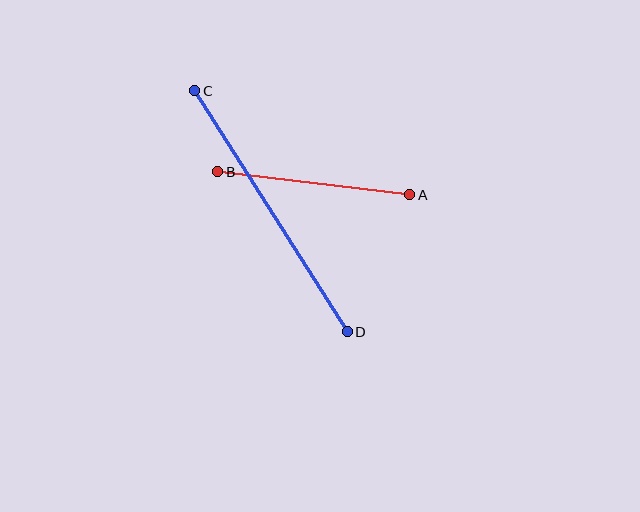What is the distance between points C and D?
The distance is approximately 285 pixels.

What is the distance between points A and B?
The distance is approximately 193 pixels.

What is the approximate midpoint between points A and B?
The midpoint is at approximately (314, 183) pixels.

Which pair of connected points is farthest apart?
Points C and D are farthest apart.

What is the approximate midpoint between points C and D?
The midpoint is at approximately (271, 211) pixels.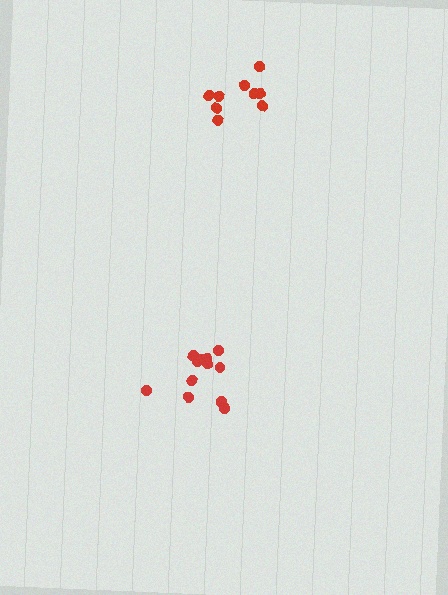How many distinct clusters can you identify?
There are 2 distinct clusters.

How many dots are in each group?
Group 1: 12 dots, Group 2: 9 dots (21 total).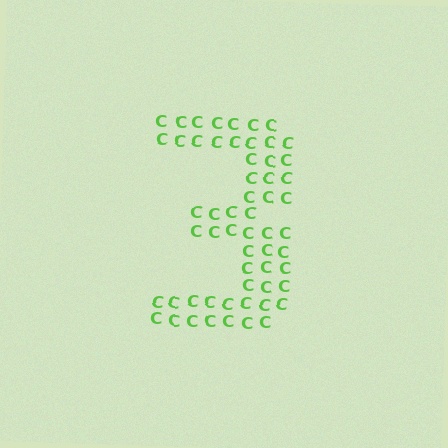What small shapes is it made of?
It is made of small letter C's.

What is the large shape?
The large shape is the digit 3.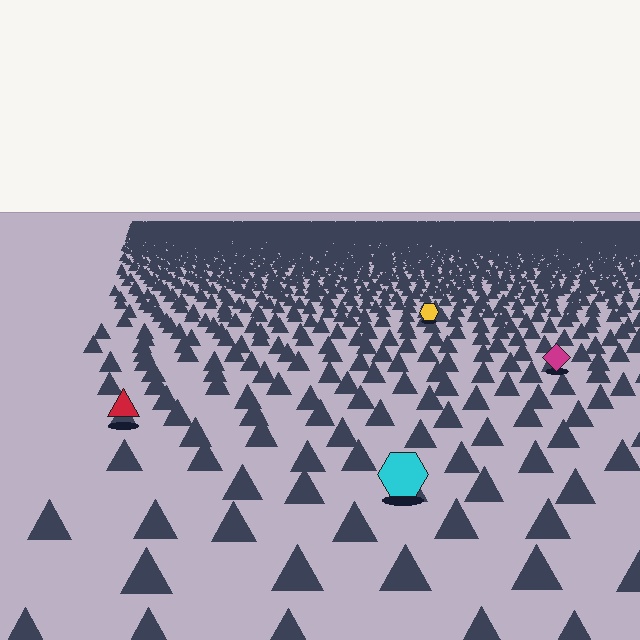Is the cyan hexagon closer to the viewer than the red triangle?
Yes. The cyan hexagon is closer — you can tell from the texture gradient: the ground texture is coarser near it.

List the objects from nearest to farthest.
From nearest to farthest: the cyan hexagon, the red triangle, the magenta diamond, the yellow hexagon.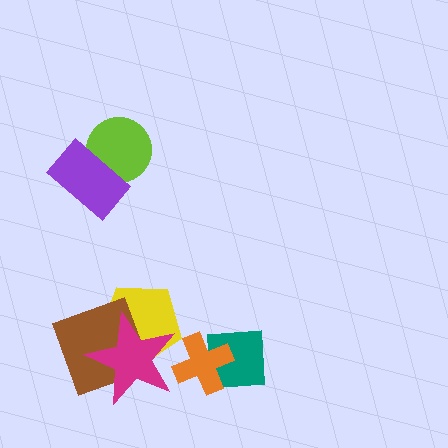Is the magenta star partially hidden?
No, no other shape covers it.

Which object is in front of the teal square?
The orange cross is in front of the teal square.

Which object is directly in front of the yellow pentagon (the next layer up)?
The brown square is directly in front of the yellow pentagon.